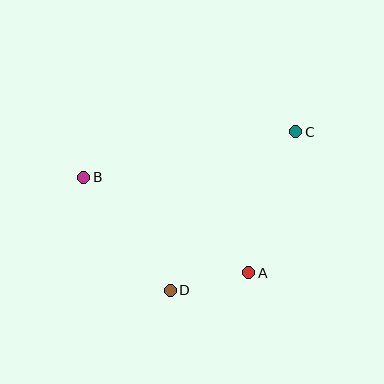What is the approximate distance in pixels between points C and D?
The distance between C and D is approximately 202 pixels.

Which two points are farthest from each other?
Points B and C are farthest from each other.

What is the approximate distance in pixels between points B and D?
The distance between B and D is approximately 142 pixels.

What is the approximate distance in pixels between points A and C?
The distance between A and C is approximately 149 pixels.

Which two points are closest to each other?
Points A and D are closest to each other.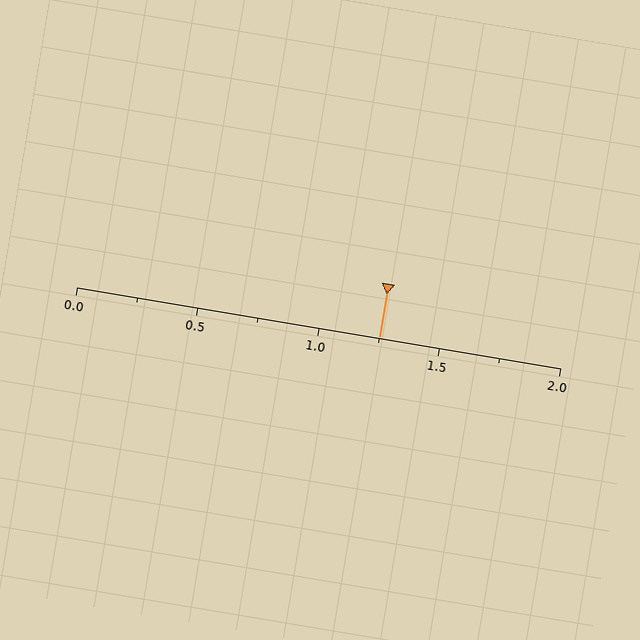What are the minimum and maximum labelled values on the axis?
The axis runs from 0.0 to 2.0.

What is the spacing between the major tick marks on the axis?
The major ticks are spaced 0.5 apart.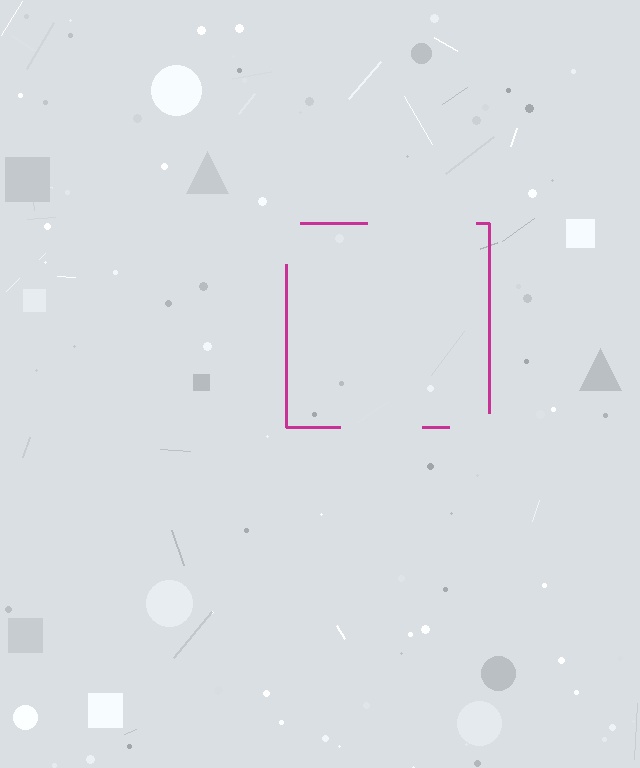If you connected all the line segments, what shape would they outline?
They would outline a square.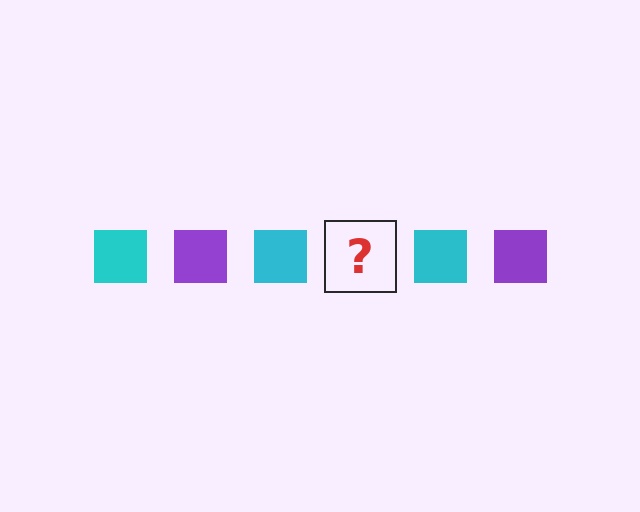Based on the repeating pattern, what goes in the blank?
The blank should be a purple square.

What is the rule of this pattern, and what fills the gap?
The rule is that the pattern cycles through cyan, purple squares. The gap should be filled with a purple square.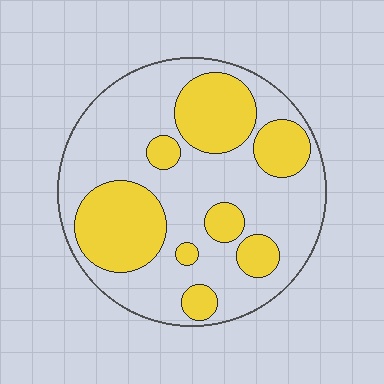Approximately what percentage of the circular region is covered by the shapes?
Approximately 35%.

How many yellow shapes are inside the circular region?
8.